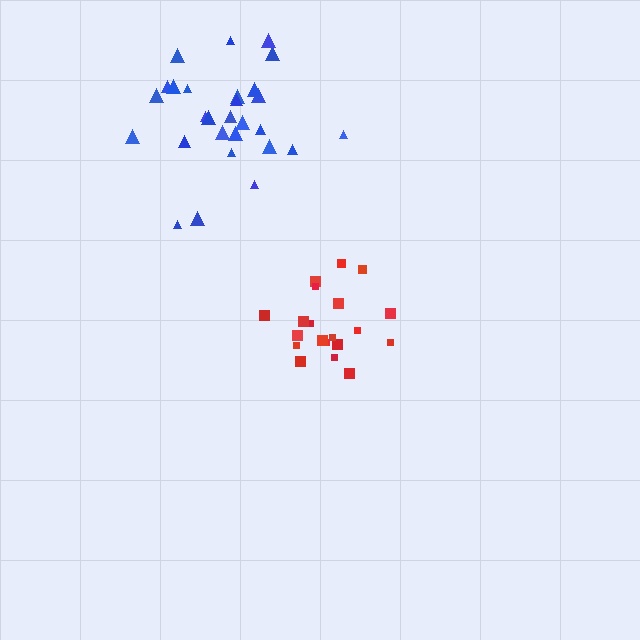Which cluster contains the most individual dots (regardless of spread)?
Blue (28).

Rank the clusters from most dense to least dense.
red, blue.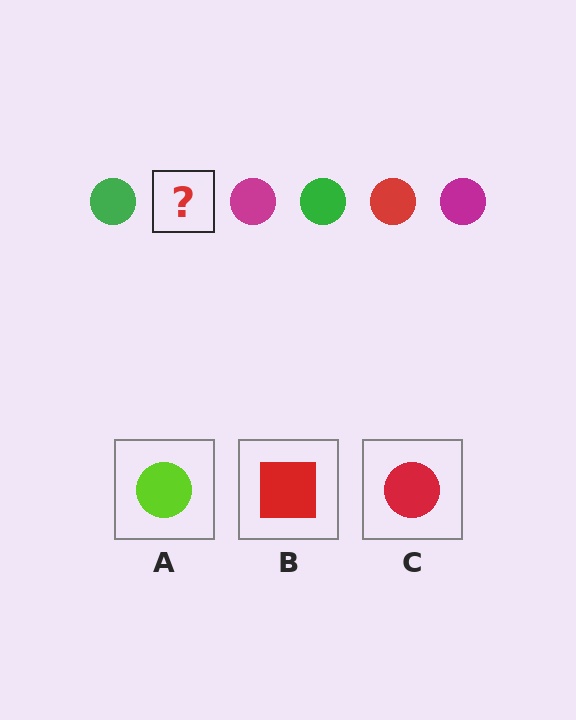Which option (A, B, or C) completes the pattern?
C.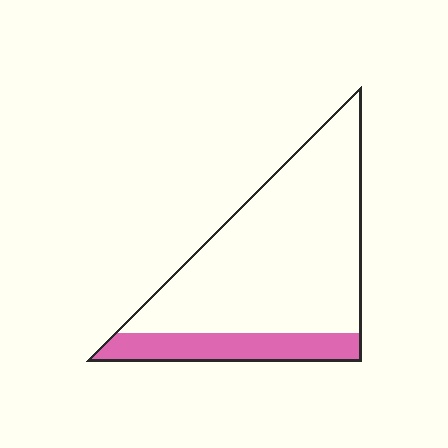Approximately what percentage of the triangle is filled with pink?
Approximately 20%.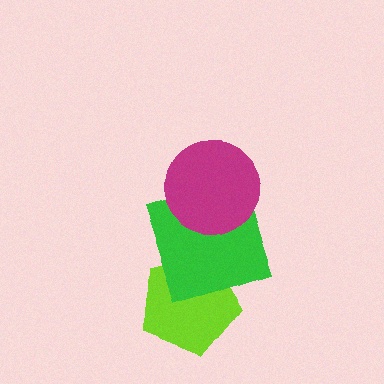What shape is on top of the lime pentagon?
The green square is on top of the lime pentagon.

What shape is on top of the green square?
The magenta circle is on top of the green square.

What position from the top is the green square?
The green square is 2nd from the top.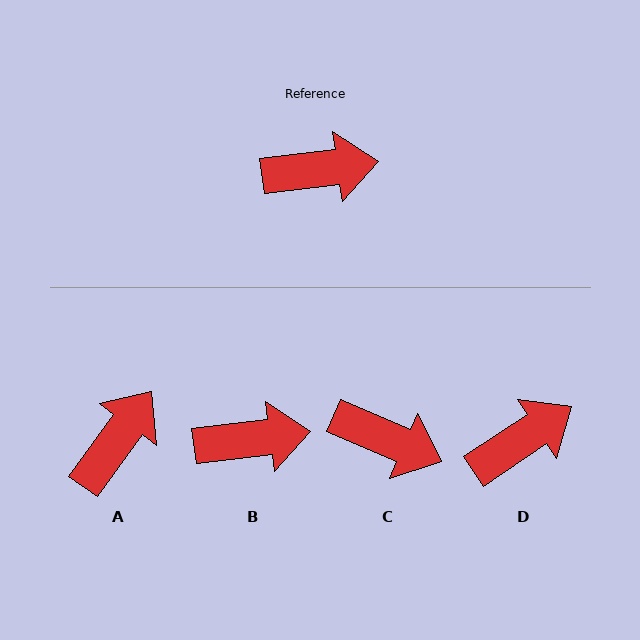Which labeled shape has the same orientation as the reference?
B.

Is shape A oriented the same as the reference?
No, it is off by about 47 degrees.